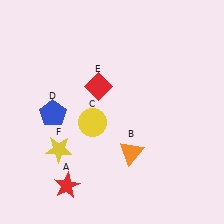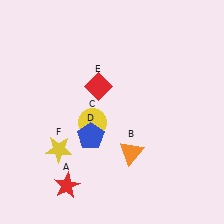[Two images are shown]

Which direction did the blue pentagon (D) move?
The blue pentagon (D) moved right.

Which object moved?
The blue pentagon (D) moved right.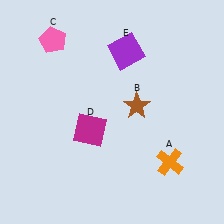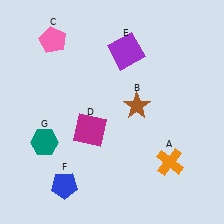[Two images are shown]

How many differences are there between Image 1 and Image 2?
There are 2 differences between the two images.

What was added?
A blue pentagon (F), a teal hexagon (G) were added in Image 2.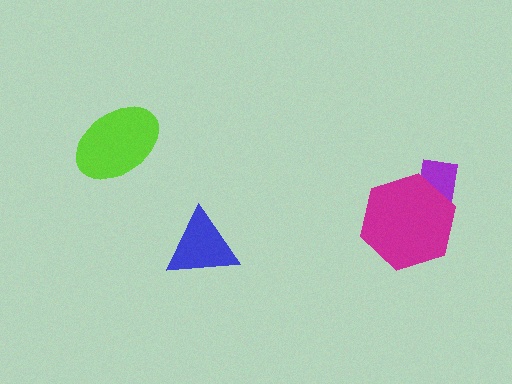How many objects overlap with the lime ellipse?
0 objects overlap with the lime ellipse.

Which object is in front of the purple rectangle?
The magenta hexagon is in front of the purple rectangle.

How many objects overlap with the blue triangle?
0 objects overlap with the blue triangle.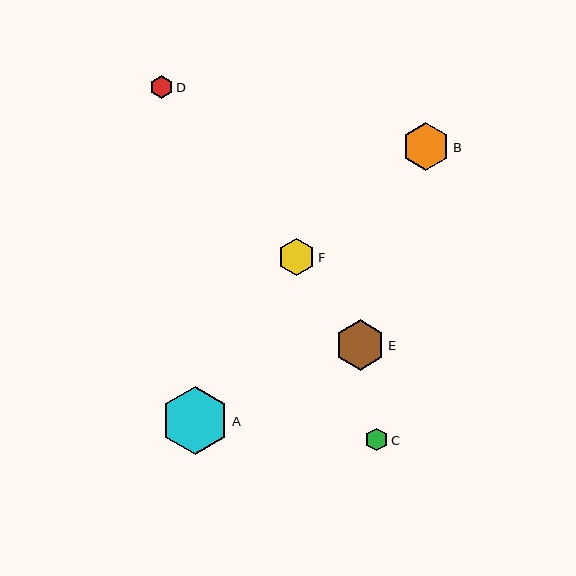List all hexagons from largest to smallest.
From largest to smallest: A, E, B, F, D, C.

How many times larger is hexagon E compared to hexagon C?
Hexagon E is approximately 2.2 times the size of hexagon C.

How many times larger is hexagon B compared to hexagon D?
Hexagon B is approximately 2.0 times the size of hexagon D.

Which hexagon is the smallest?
Hexagon C is the smallest with a size of approximately 23 pixels.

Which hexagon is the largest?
Hexagon A is the largest with a size of approximately 69 pixels.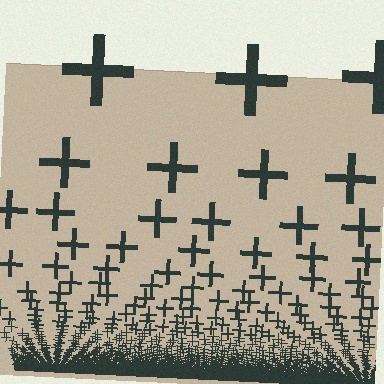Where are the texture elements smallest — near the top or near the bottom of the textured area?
Near the bottom.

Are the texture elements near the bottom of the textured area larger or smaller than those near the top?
Smaller. The gradient is inverted — elements near the bottom are smaller and denser.